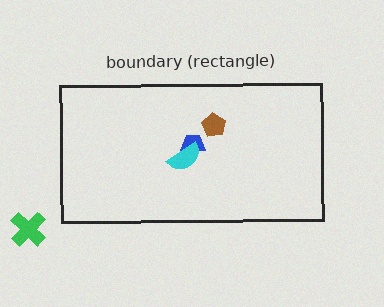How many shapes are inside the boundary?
3 inside, 1 outside.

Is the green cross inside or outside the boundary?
Outside.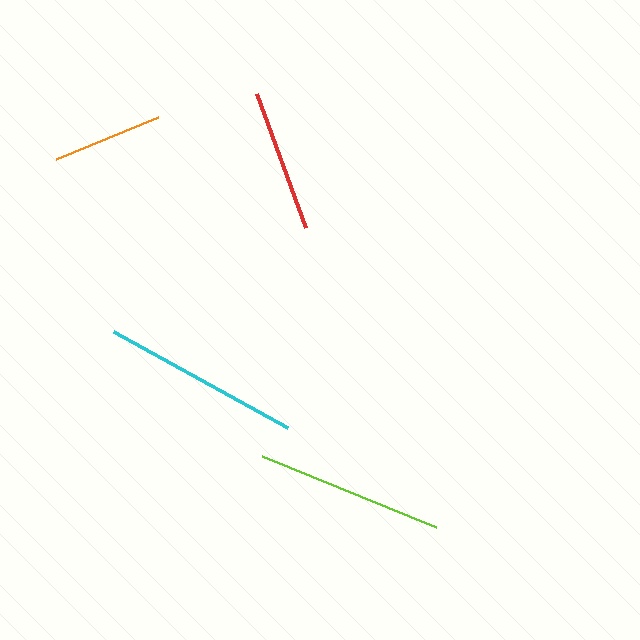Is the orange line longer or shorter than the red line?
The red line is longer than the orange line.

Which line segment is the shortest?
The orange line is the shortest at approximately 110 pixels.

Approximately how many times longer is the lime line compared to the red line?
The lime line is approximately 1.3 times the length of the red line.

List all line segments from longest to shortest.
From longest to shortest: cyan, lime, red, orange.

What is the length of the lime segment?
The lime segment is approximately 188 pixels long.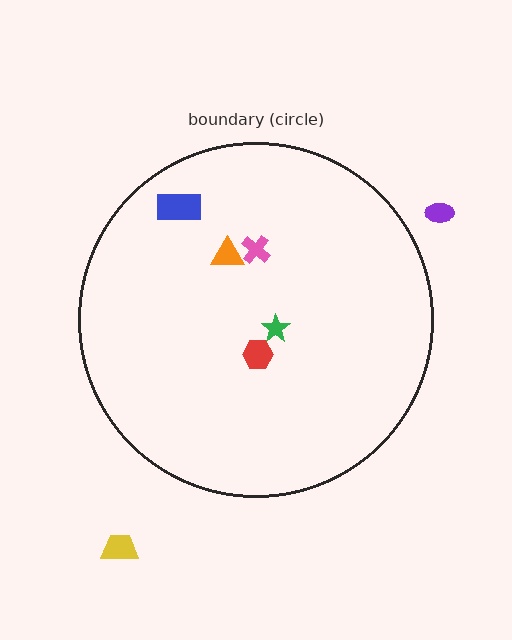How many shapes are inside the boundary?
5 inside, 2 outside.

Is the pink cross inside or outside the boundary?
Inside.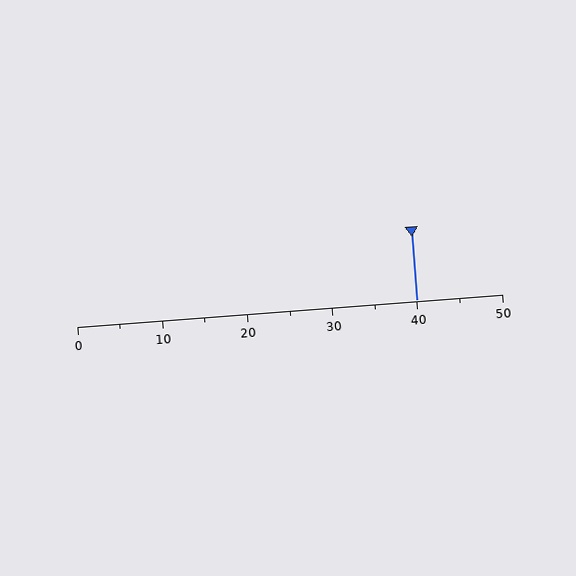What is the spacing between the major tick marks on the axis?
The major ticks are spaced 10 apart.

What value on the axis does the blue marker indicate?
The marker indicates approximately 40.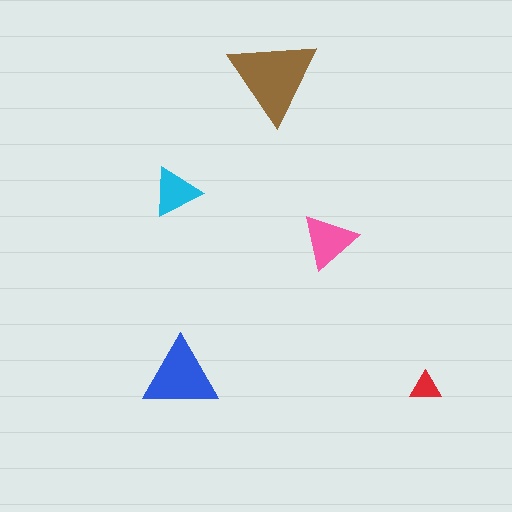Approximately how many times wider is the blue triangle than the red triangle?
About 2.5 times wider.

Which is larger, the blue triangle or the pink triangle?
The blue one.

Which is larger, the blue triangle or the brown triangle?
The brown one.